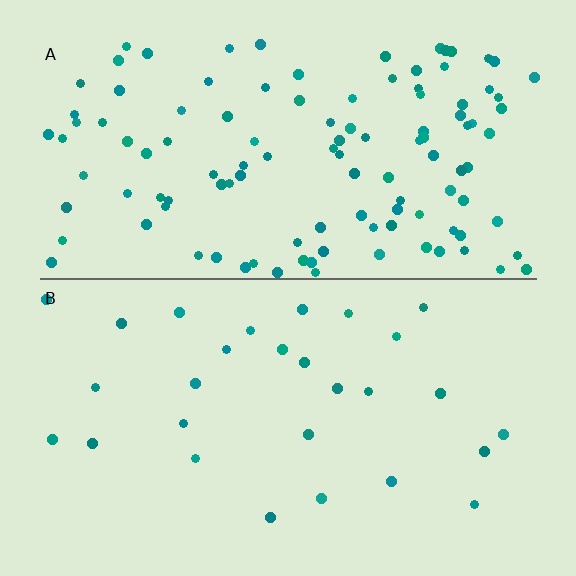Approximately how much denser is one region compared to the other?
Approximately 4.1× — region A over region B.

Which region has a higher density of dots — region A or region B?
A (the top).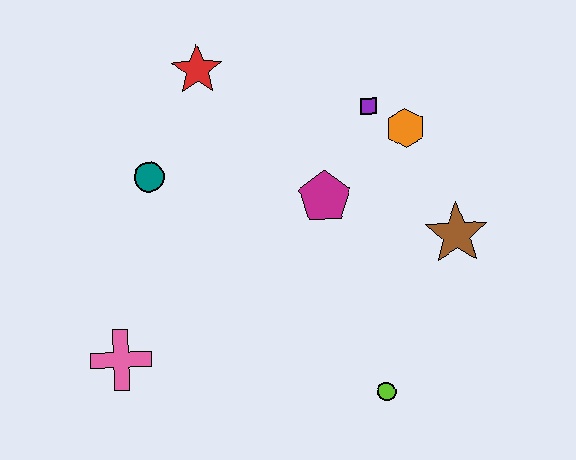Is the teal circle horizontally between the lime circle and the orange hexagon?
No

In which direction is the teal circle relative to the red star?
The teal circle is below the red star.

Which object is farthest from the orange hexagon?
The pink cross is farthest from the orange hexagon.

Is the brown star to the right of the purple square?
Yes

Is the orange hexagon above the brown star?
Yes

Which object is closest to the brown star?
The orange hexagon is closest to the brown star.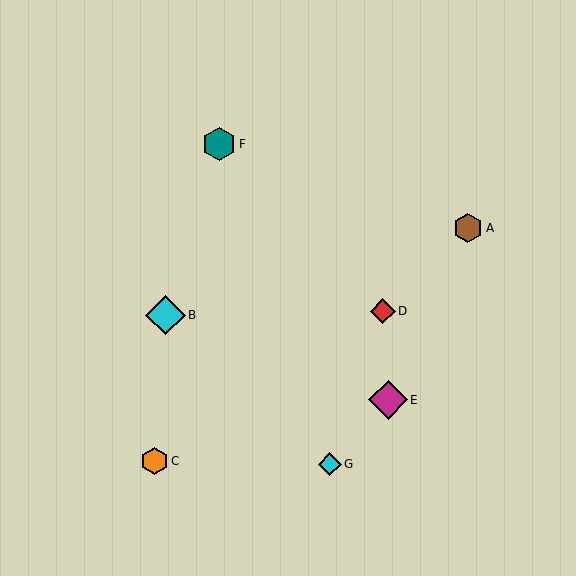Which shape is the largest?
The cyan diamond (labeled B) is the largest.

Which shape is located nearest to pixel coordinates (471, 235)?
The brown hexagon (labeled A) at (468, 228) is nearest to that location.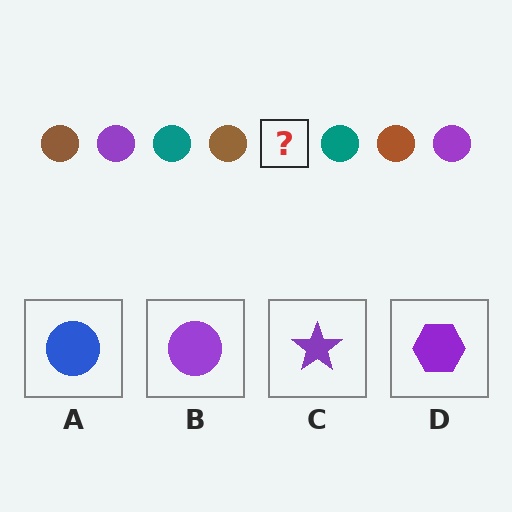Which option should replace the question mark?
Option B.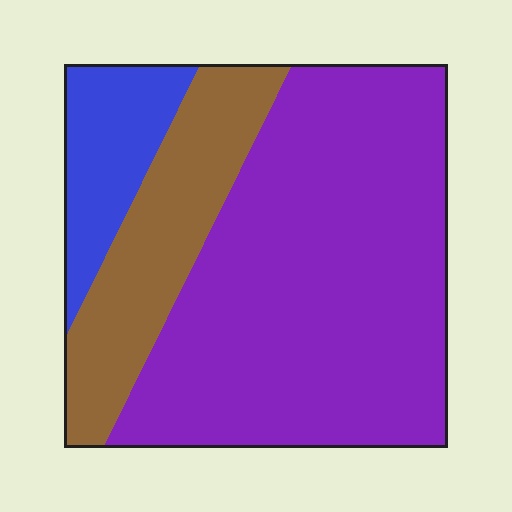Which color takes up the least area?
Blue, at roughly 15%.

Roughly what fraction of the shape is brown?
Brown covers roughly 20% of the shape.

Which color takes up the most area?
Purple, at roughly 65%.